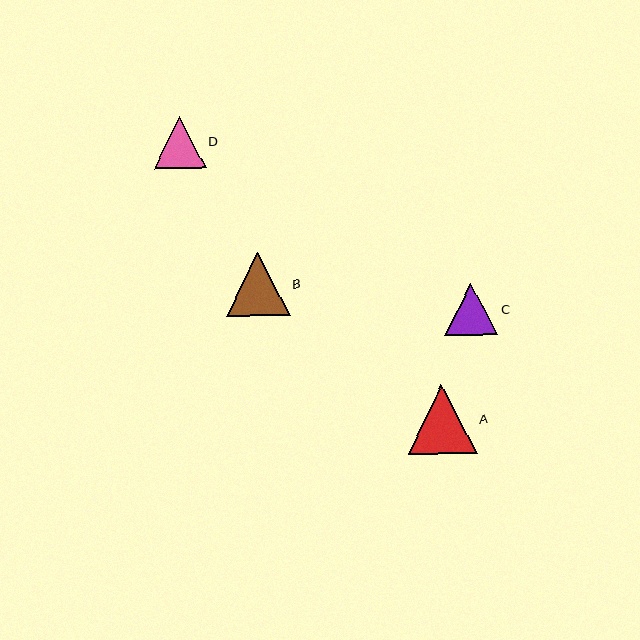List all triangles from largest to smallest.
From largest to smallest: A, B, C, D.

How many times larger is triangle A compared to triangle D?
Triangle A is approximately 1.3 times the size of triangle D.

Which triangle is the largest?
Triangle A is the largest with a size of approximately 69 pixels.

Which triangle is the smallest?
Triangle D is the smallest with a size of approximately 52 pixels.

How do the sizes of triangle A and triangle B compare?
Triangle A and triangle B are approximately the same size.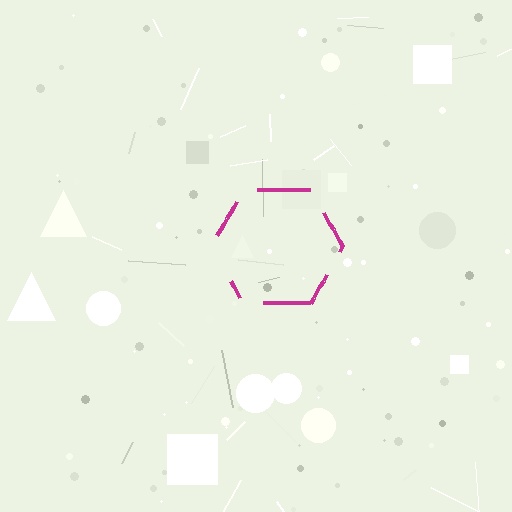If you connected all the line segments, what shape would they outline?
They would outline a hexagon.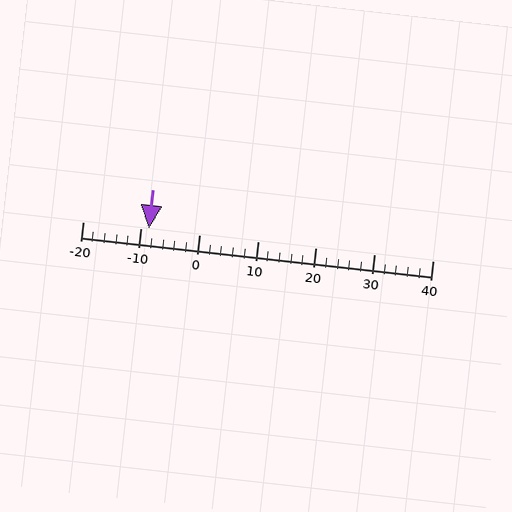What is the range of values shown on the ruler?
The ruler shows values from -20 to 40.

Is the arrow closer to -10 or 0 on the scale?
The arrow is closer to -10.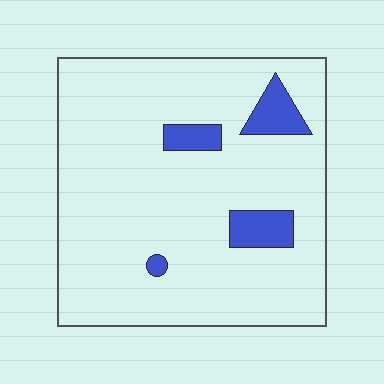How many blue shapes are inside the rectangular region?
4.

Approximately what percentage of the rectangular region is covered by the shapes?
Approximately 10%.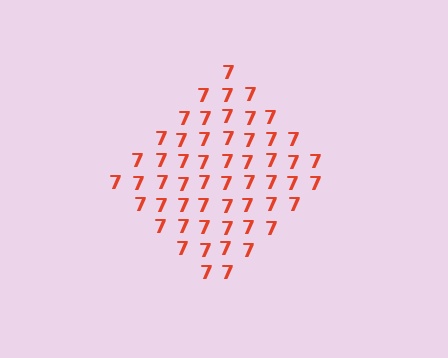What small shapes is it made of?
It is made of small digit 7's.